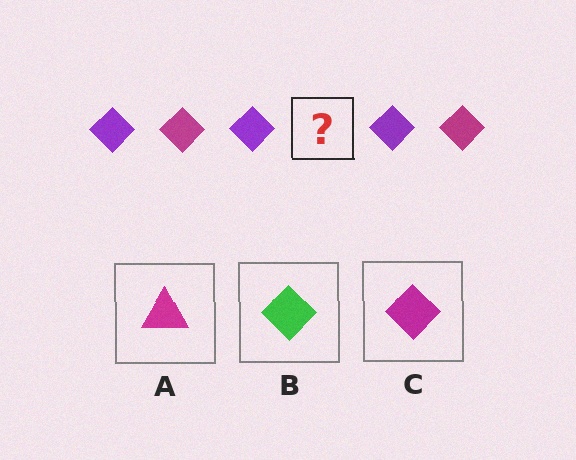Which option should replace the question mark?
Option C.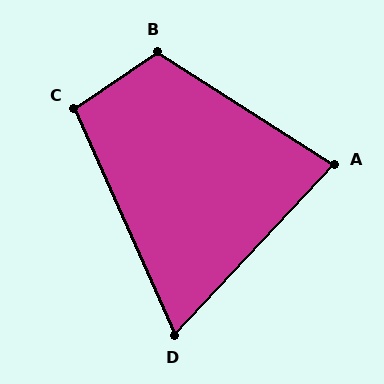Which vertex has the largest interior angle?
B, at approximately 113 degrees.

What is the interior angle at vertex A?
Approximately 80 degrees (acute).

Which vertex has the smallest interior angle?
D, at approximately 67 degrees.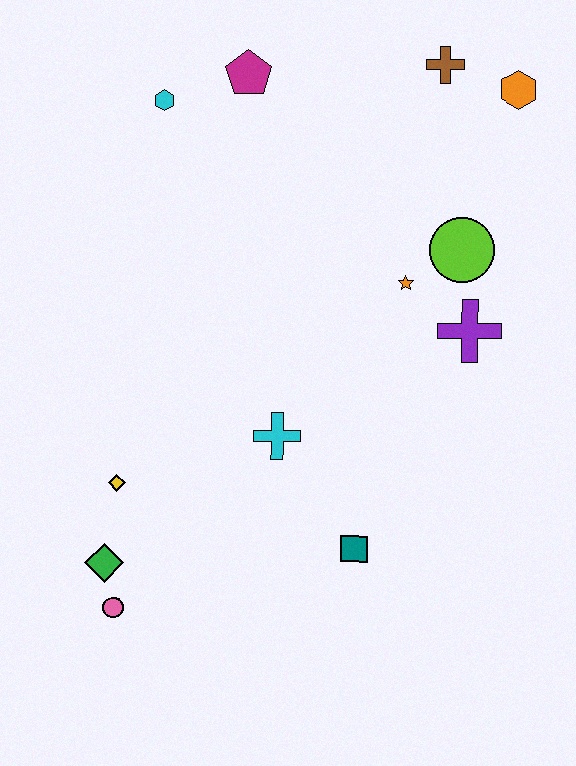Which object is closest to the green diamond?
The pink circle is closest to the green diamond.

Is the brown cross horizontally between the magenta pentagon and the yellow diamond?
No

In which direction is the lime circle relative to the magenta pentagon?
The lime circle is to the right of the magenta pentagon.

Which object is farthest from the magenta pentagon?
The pink circle is farthest from the magenta pentagon.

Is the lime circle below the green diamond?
No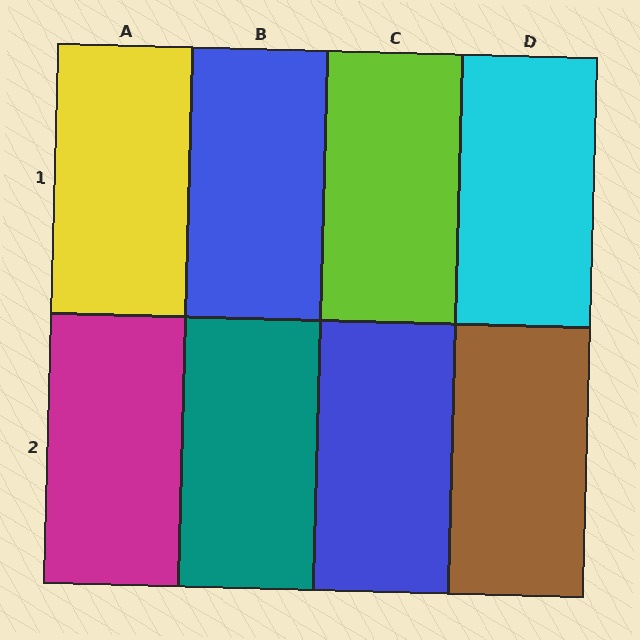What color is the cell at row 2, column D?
Brown.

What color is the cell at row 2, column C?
Blue.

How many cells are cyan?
1 cell is cyan.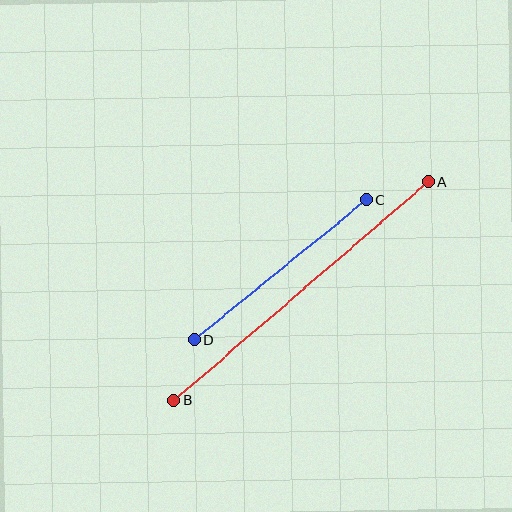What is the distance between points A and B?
The distance is approximately 335 pixels.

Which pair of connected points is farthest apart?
Points A and B are farthest apart.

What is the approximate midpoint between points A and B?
The midpoint is at approximately (301, 291) pixels.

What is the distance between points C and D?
The distance is approximately 222 pixels.